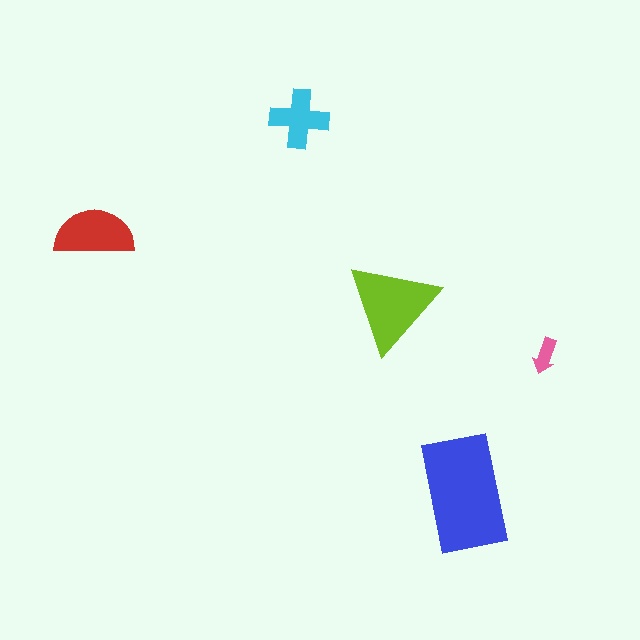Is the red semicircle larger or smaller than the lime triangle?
Smaller.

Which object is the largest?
The blue rectangle.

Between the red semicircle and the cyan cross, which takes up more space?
The red semicircle.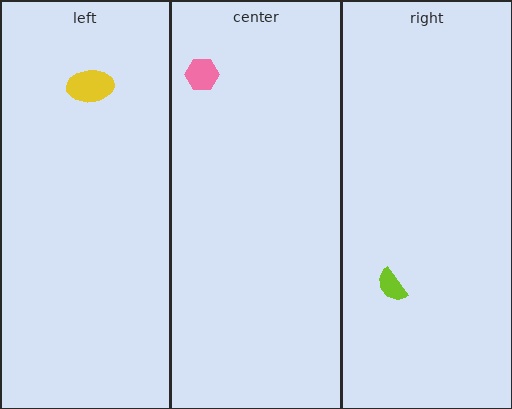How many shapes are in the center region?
1.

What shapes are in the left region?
The yellow ellipse.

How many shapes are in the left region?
1.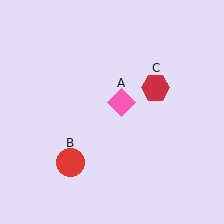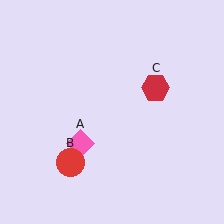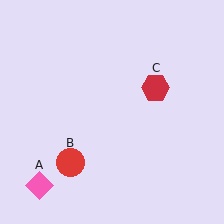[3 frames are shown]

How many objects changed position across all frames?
1 object changed position: pink diamond (object A).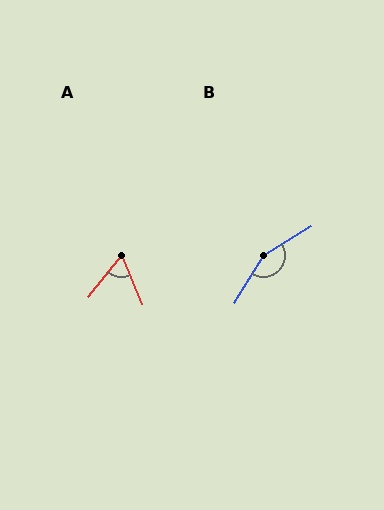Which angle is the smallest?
A, at approximately 60 degrees.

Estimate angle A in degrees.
Approximately 60 degrees.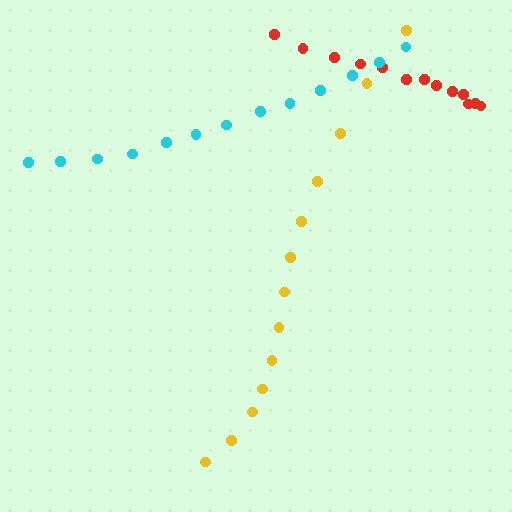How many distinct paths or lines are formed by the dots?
There are 3 distinct paths.